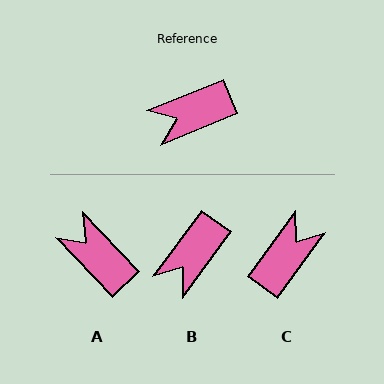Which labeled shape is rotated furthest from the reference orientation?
C, about 148 degrees away.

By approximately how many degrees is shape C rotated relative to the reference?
Approximately 148 degrees clockwise.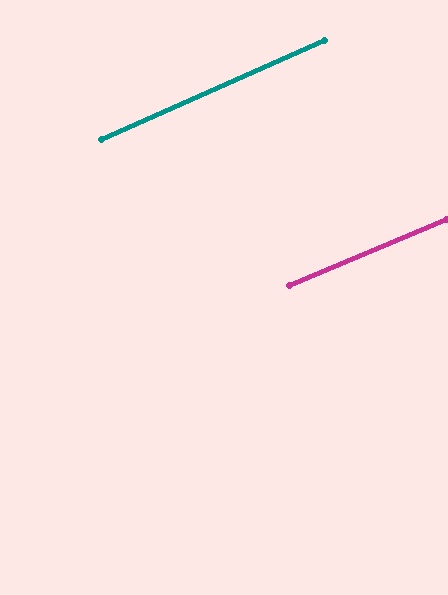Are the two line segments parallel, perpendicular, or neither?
Parallel — their directions differ by only 1.4°.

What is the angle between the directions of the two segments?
Approximately 1 degree.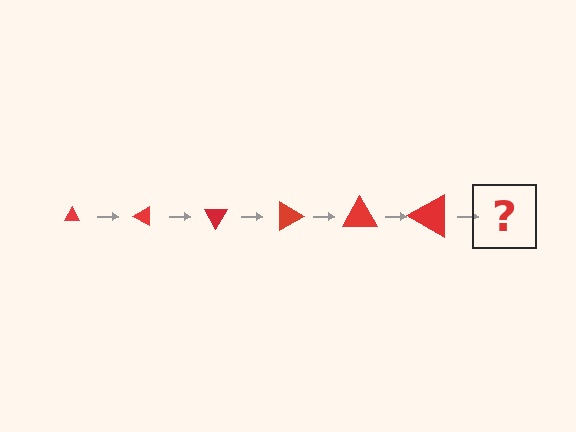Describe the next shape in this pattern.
It should be a triangle, larger than the previous one and rotated 180 degrees from the start.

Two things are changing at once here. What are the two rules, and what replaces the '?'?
The two rules are that the triangle grows larger each step and it rotates 30 degrees each step. The '?' should be a triangle, larger than the previous one and rotated 180 degrees from the start.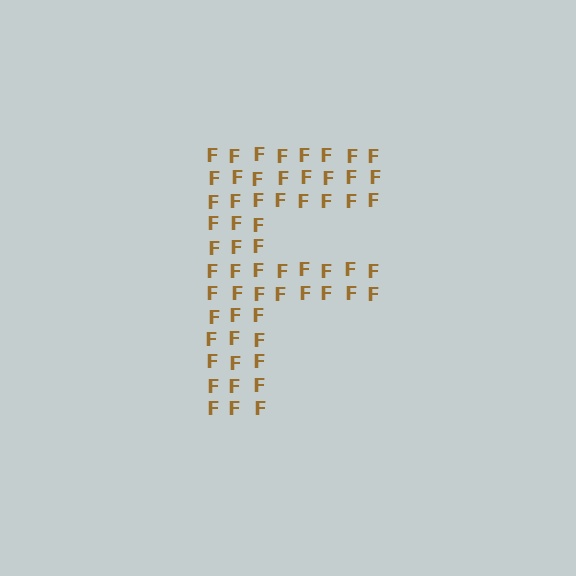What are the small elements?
The small elements are letter F's.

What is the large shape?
The large shape is the letter F.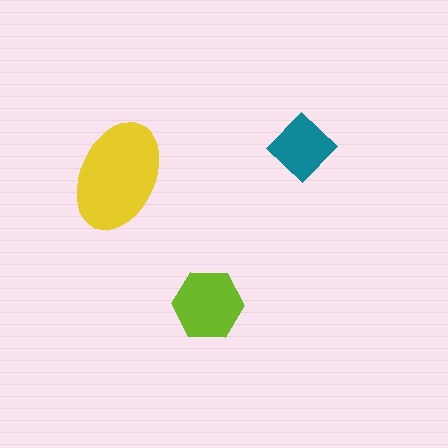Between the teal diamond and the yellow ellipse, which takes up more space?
The yellow ellipse.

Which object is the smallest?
The teal diamond.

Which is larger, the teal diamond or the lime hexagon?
The lime hexagon.